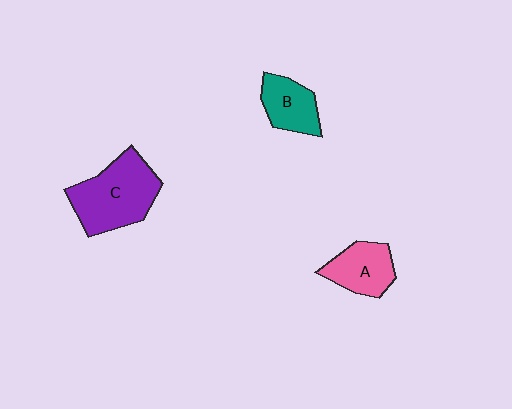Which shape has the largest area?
Shape C (purple).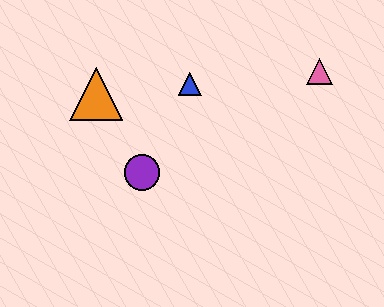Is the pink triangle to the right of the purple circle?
Yes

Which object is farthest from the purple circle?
The pink triangle is farthest from the purple circle.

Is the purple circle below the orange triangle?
Yes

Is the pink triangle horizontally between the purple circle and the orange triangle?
No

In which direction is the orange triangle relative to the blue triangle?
The orange triangle is to the left of the blue triangle.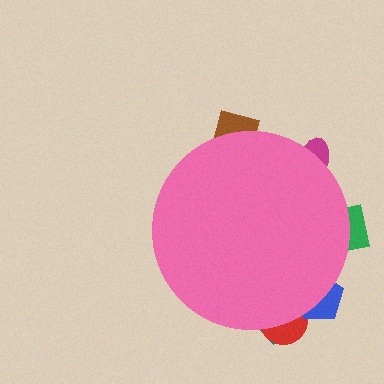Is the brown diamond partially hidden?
Yes, the brown diamond is partially hidden behind the pink circle.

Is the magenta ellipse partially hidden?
Yes, the magenta ellipse is partially hidden behind the pink circle.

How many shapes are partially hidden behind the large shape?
6 shapes are partially hidden.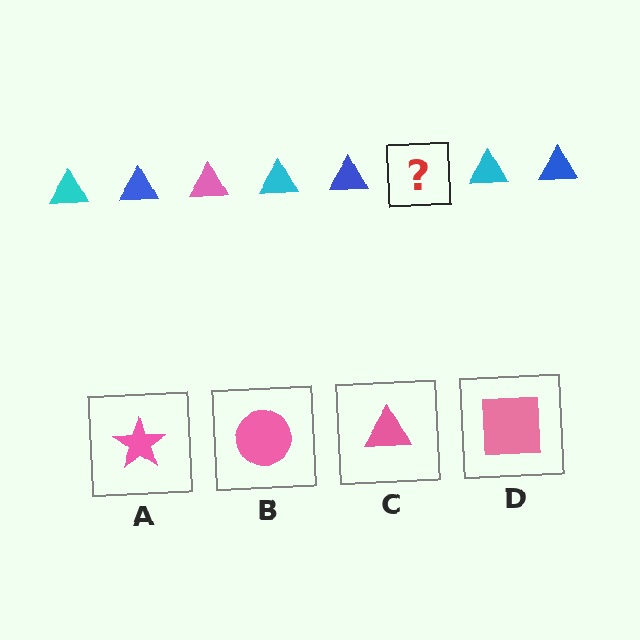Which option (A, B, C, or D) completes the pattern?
C.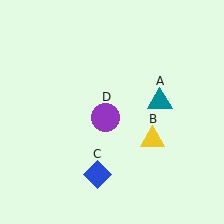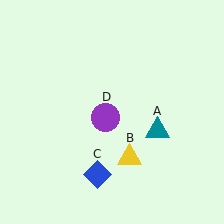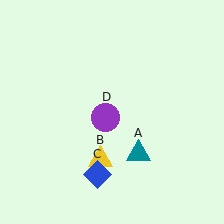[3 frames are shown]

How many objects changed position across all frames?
2 objects changed position: teal triangle (object A), yellow triangle (object B).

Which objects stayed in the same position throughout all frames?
Blue diamond (object C) and purple circle (object D) remained stationary.